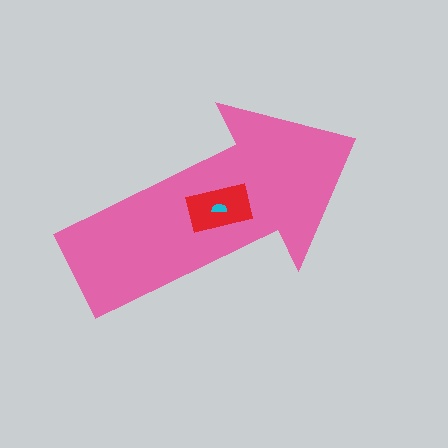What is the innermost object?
The cyan semicircle.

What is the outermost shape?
The pink arrow.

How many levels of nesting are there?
3.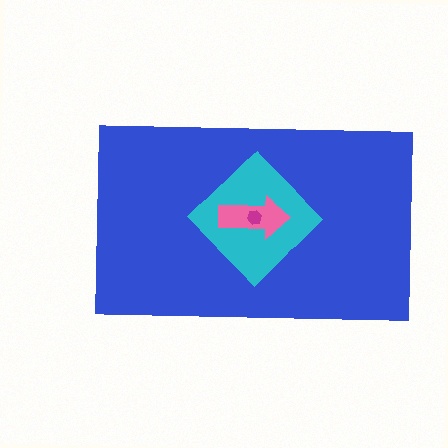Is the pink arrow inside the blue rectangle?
Yes.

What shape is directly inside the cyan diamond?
The pink arrow.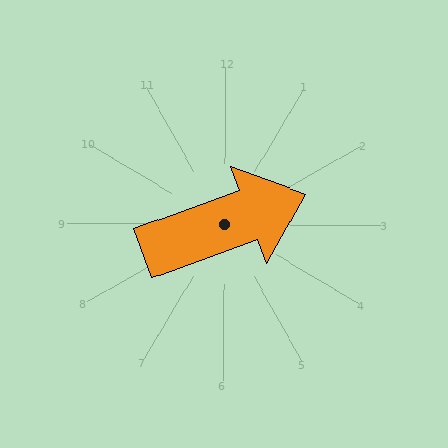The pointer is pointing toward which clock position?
Roughly 2 o'clock.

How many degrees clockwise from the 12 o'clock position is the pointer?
Approximately 70 degrees.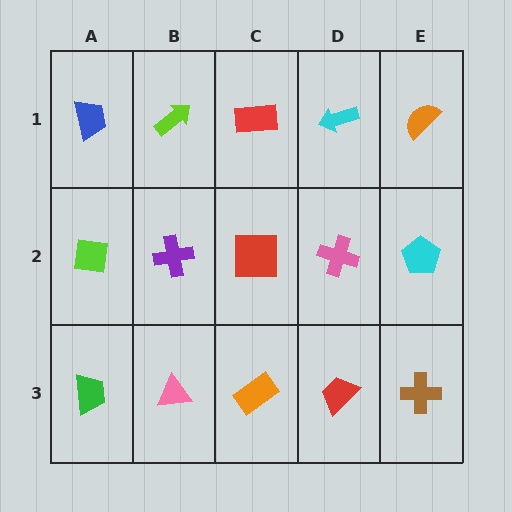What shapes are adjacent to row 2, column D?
A cyan arrow (row 1, column D), a red trapezoid (row 3, column D), a red square (row 2, column C), a cyan pentagon (row 2, column E).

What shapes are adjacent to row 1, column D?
A pink cross (row 2, column D), a red rectangle (row 1, column C), an orange semicircle (row 1, column E).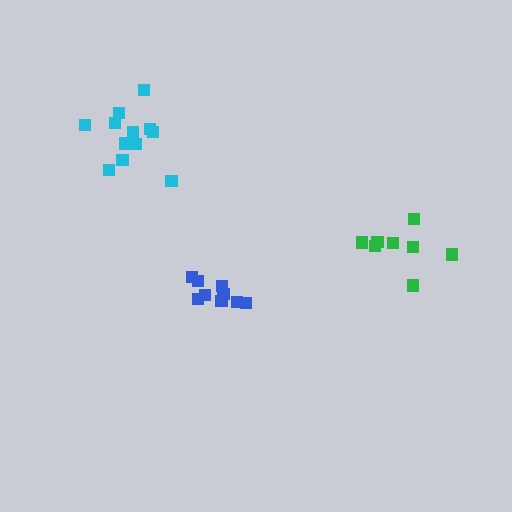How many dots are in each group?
Group 1: 12 dots, Group 2: 8 dots, Group 3: 9 dots (29 total).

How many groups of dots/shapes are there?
There are 3 groups.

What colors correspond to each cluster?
The clusters are colored: cyan, green, blue.